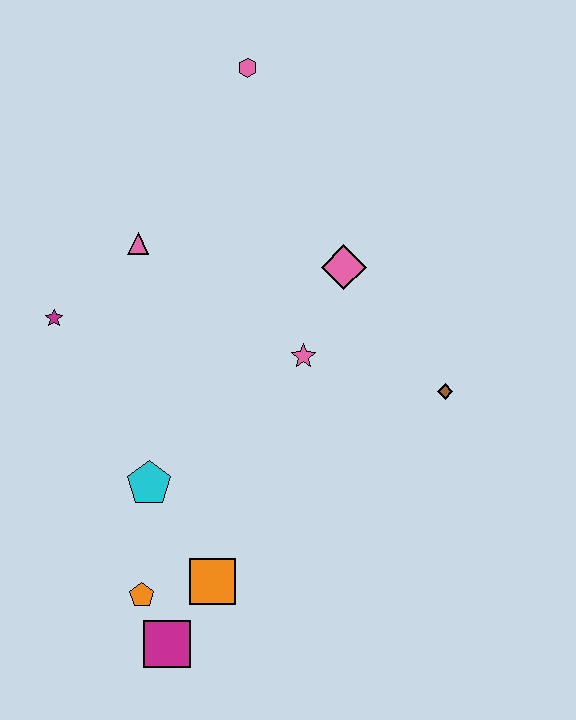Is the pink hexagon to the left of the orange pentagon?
No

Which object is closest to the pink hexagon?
The pink triangle is closest to the pink hexagon.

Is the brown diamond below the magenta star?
Yes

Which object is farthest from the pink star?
The magenta square is farthest from the pink star.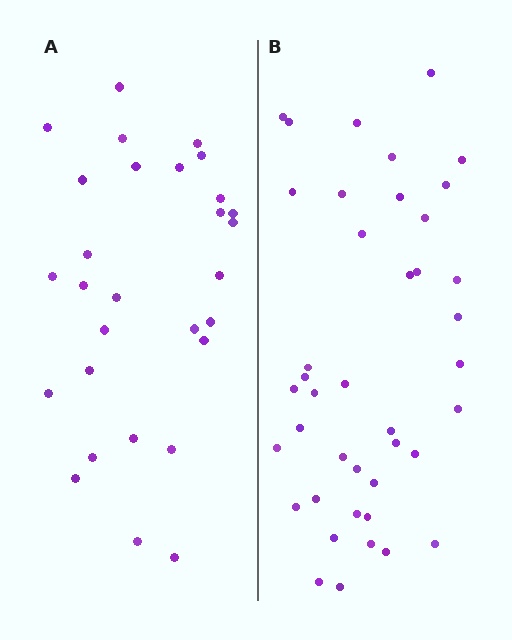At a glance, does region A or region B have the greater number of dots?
Region B (the right region) has more dots.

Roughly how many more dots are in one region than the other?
Region B has roughly 12 or so more dots than region A.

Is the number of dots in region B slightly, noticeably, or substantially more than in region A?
Region B has noticeably more, but not dramatically so. The ratio is roughly 1.4 to 1.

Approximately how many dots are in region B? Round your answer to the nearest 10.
About 40 dots. (The exact count is 41, which rounds to 40.)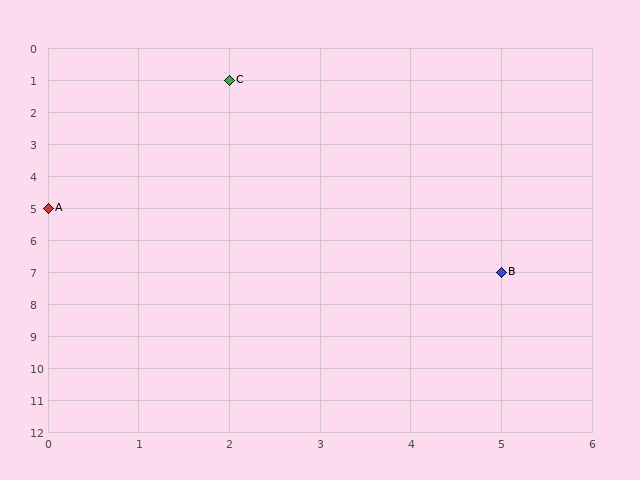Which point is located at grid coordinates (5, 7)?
Point B is at (5, 7).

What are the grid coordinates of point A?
Point A is at grid coordinates (0, 5).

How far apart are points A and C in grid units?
Points A and C are 2 columns and 4 rows apart (about 4.5 grid units diagonally).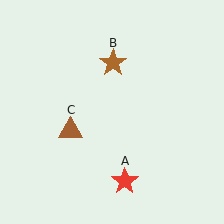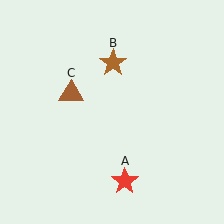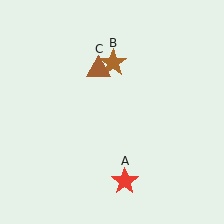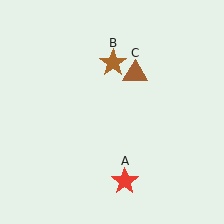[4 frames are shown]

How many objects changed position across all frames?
1 object changed position: brown triangle (object C).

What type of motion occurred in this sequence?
The brown triangle (object C) rotated clockwise around the center of the scene.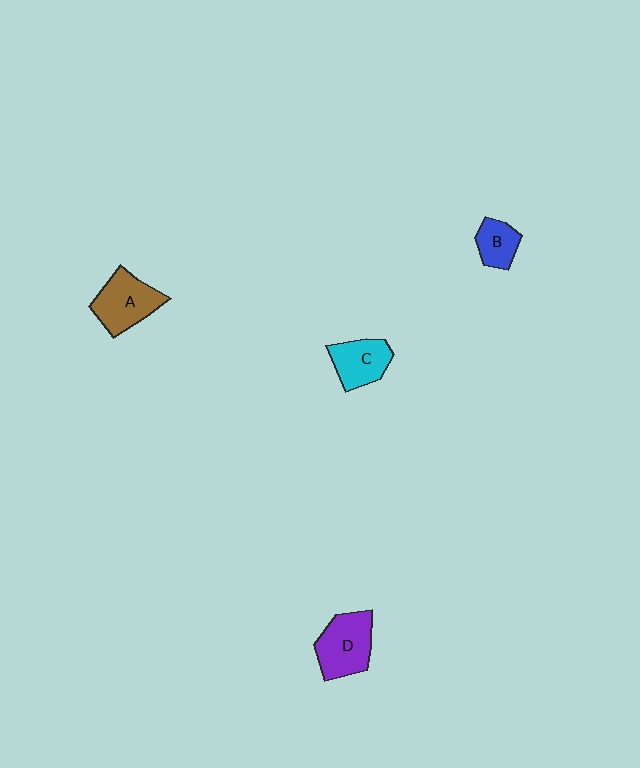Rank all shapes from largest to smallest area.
From largest to smallest: D (purple), A (brown), C (cyan), B (blue).